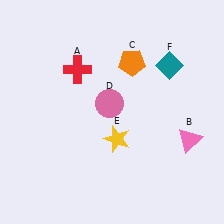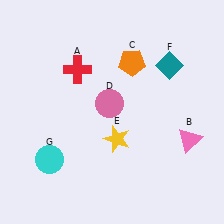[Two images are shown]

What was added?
A cyan circle (G) was added in Image 2.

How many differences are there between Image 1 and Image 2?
There is 1 difference between the two images.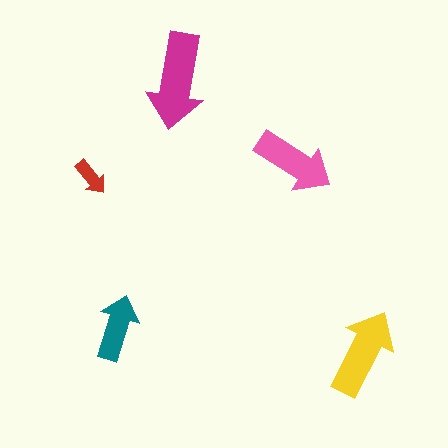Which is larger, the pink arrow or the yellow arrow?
The yellow one.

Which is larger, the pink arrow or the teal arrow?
The pink one.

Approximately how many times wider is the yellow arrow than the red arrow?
About 2.5 times wider.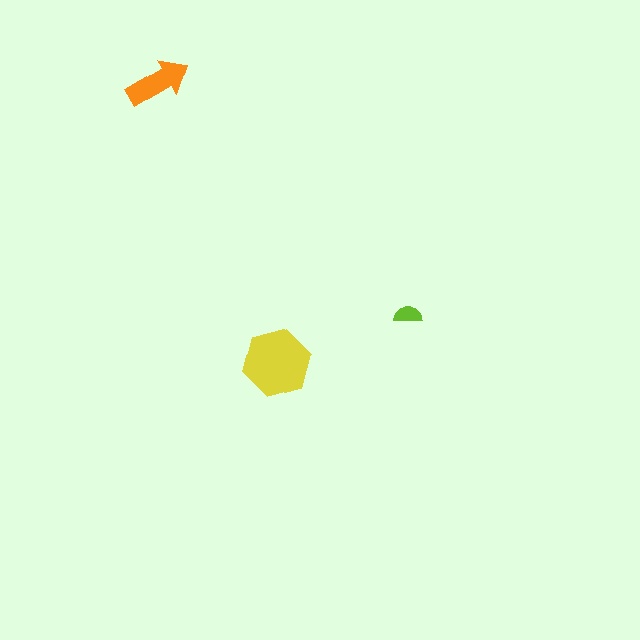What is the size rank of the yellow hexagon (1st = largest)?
1st.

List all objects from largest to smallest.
The yellow hexagon, the orange arrow, the lime semicircle.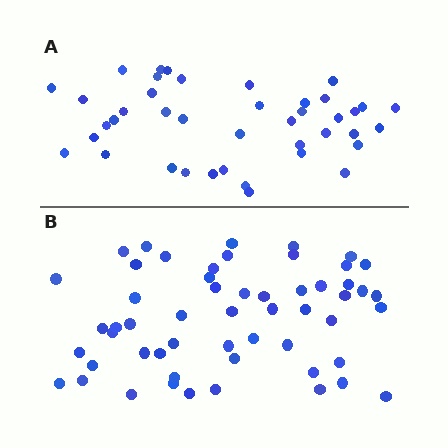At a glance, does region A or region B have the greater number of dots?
Region B (the bottom region) has more dots.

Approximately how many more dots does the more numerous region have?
Region B has approximately 15 more dots than region A.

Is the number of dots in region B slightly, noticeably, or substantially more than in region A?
Region B has noticeably more, but not dramatically so. The ratio is roughly 1.3 to 1.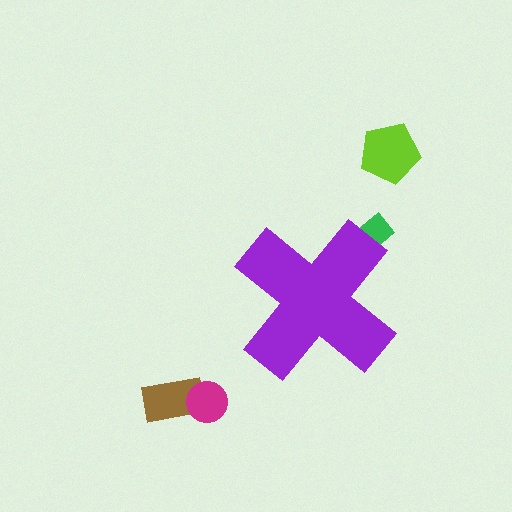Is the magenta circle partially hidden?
No, the magenta circle is fully visible.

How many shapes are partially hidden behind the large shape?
1 shape is partially hidden.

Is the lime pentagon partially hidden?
No, the lime pentagon is fully visible.